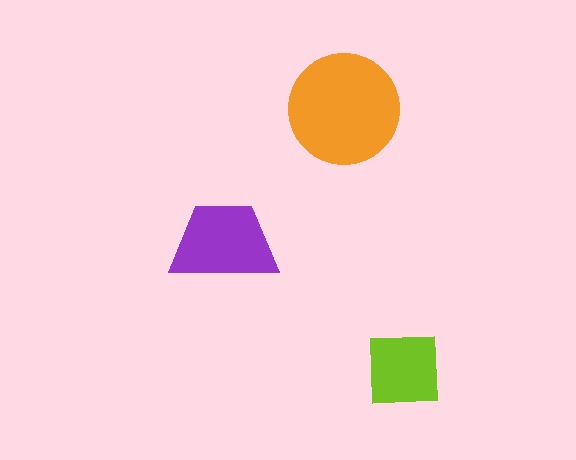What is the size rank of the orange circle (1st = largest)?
1st.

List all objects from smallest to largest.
The lime square, the purple trapezoid, the orange circle.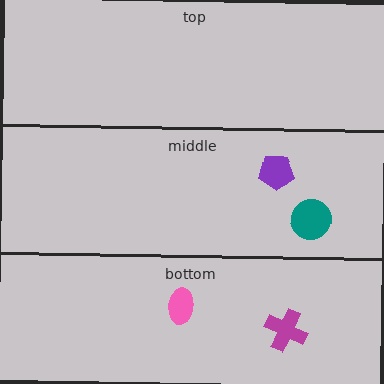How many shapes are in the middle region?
2.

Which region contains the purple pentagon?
The middle region.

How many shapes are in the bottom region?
2.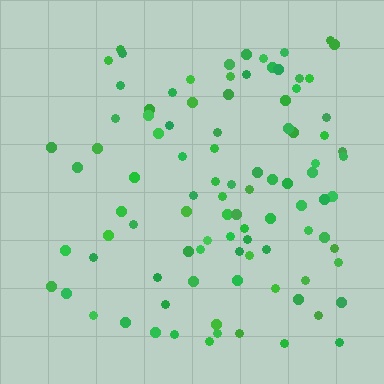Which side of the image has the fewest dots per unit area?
The left.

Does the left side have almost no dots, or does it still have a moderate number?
Still a moderate number, just noticeably fewer than the right.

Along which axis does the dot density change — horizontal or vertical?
Horizontal.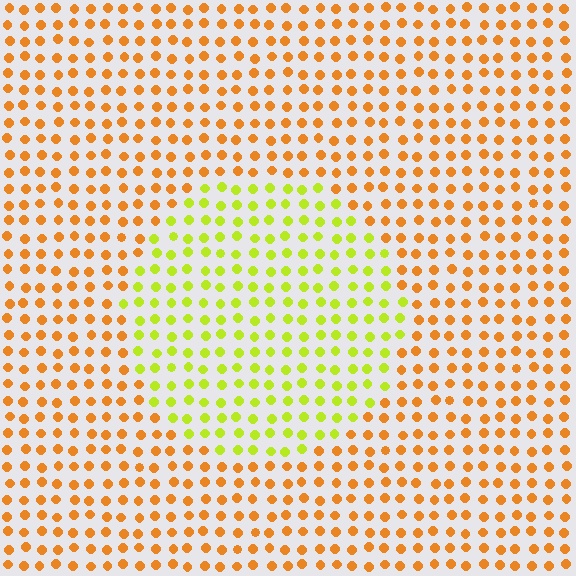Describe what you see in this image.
The image is filled with small orange elements in a uniform arrangement. A circle-shaped region is visible where the elements are tinted to a slightly different hue, forming a subtle color boundary.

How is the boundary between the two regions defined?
The boundary is defined purely by a slight shift in hue (about 46 degrees). Spacing, size, and orientation are identical on both sides.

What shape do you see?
I see a circle.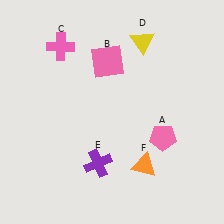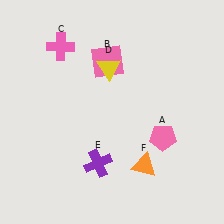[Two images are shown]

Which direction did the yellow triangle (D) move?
The yellow triangle (D) moved left.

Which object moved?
The yellow triangle (D) moved left.